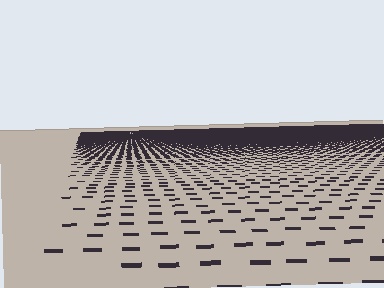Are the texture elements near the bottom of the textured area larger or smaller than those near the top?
Larger. Near the bottom, elements are closer to the viewer and appear at a bigger on-screen size.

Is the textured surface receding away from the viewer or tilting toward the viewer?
The surface is receding away from the viewer. Texture elements get smaller and denser toward the top.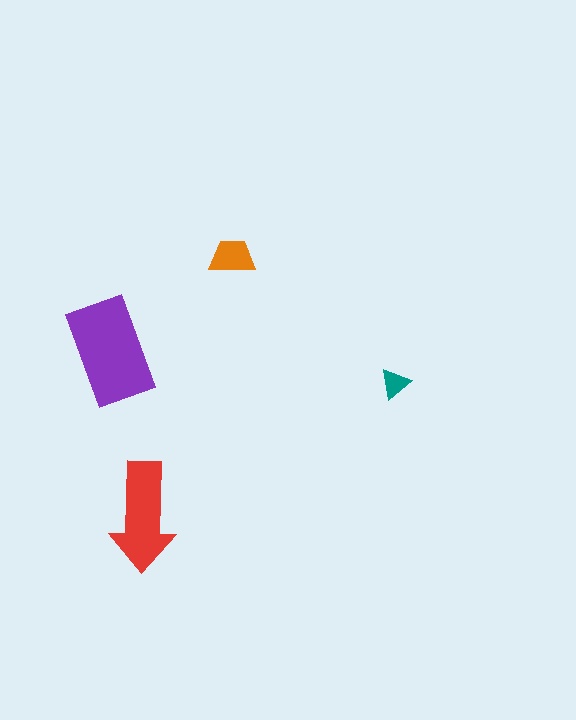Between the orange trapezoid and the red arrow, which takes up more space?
The red arrow.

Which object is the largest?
The purple rectangle.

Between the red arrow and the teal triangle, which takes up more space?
The red arrow.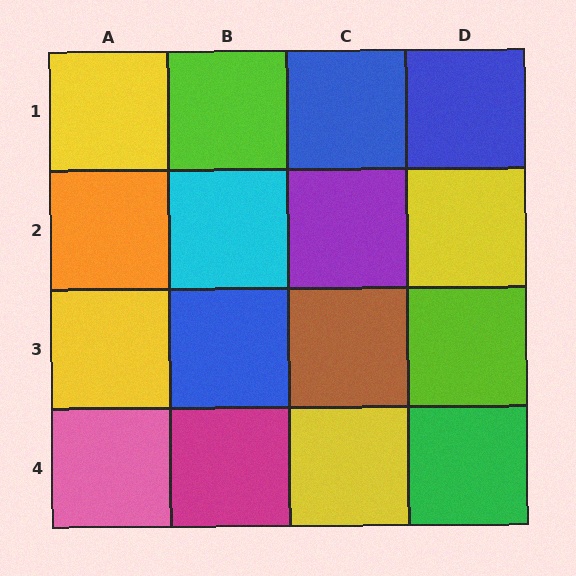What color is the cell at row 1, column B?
Lime.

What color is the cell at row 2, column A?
Orange.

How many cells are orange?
1 cell is orange.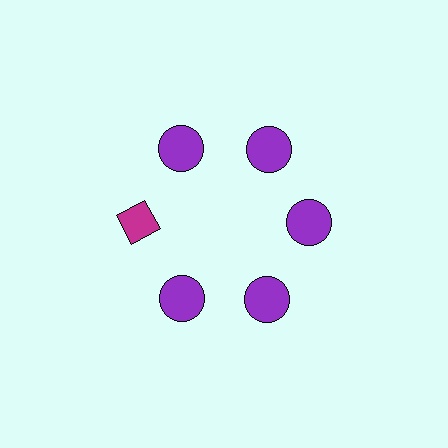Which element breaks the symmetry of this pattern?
The magenta diamond at roughly the 9 o'clock position breaks the symmetry. All other shapes are purple circles.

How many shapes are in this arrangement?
There are 6 shapes arranged in a ring pattern.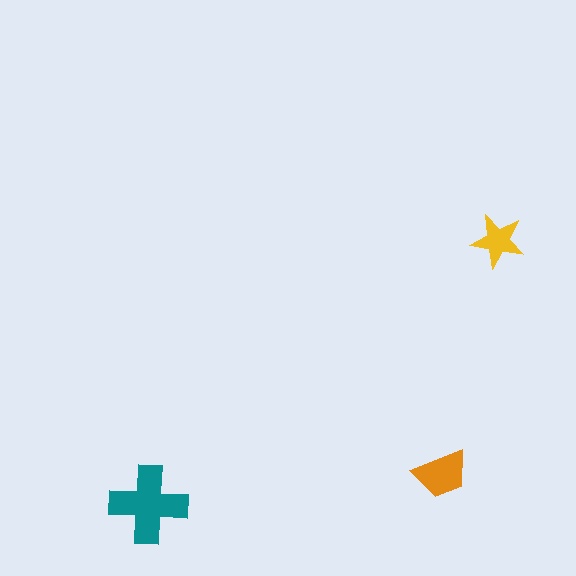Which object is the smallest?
The yellow star.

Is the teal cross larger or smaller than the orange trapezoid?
Larger.